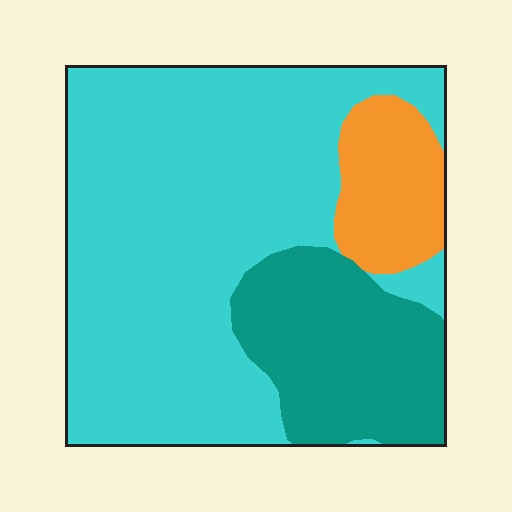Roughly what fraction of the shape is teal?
Teal takes up about one quarter (1/4) of the shape.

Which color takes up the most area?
Cyan, at roughly 65%.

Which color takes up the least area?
Orange, at roughly 10%.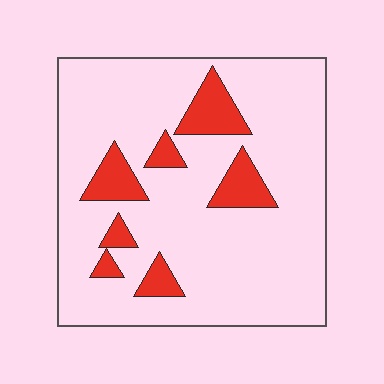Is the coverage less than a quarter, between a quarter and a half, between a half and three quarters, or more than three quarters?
Less than a quarter.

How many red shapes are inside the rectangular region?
7.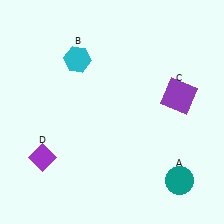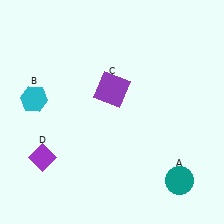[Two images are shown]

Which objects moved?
The objects that moved are: the cyan hexagon (B), the purple square (C).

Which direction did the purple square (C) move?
The purple square (C) moved left.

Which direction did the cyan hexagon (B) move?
The cyan hexagon (B) moved left.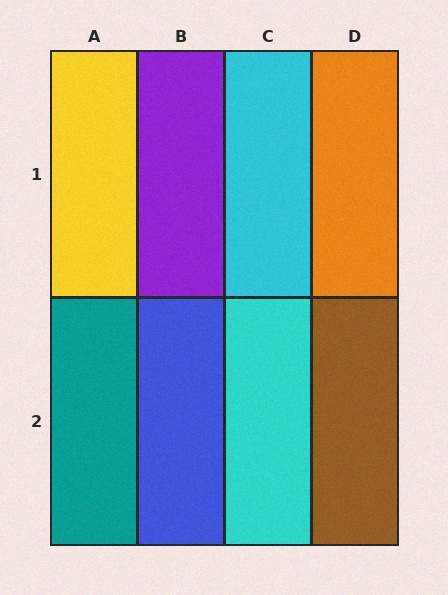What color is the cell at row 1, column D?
Orange.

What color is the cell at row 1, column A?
Yellow.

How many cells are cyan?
2 cells are cyan.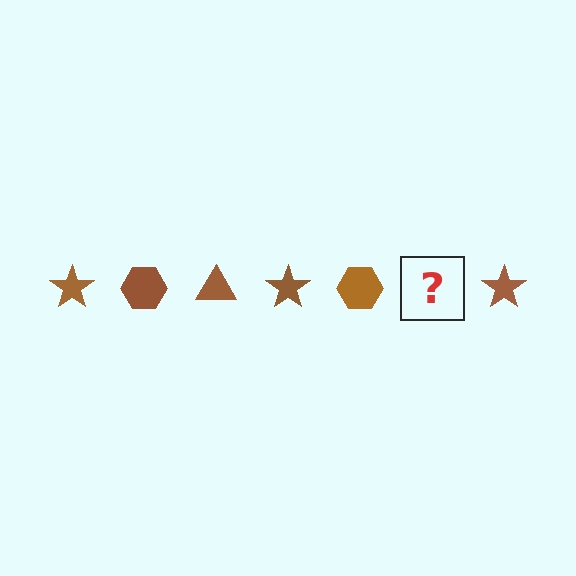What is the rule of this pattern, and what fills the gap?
The rule is that the pattern cycles through star, hexagon, triangle shapes in brown. The gap should be filled with a brown triangle.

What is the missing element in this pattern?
The missing element is a brown triangle.